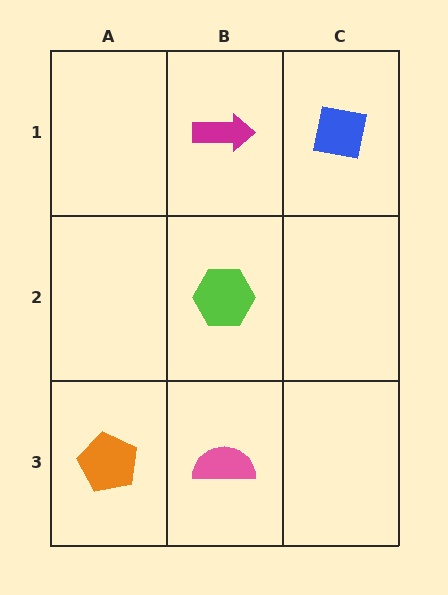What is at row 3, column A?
An orange pentagon.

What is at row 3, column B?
A pink semicircle.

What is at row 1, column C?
A blue square.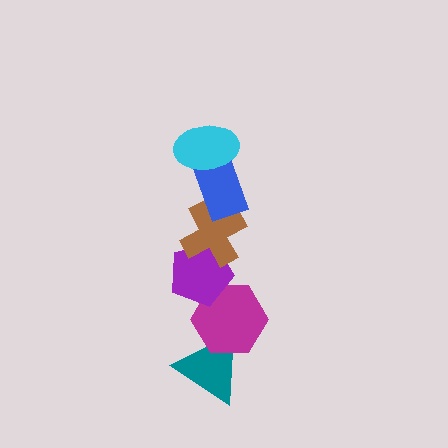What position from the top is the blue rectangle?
The blue rectangle is 2nd from the top.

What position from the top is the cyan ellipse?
The cyan ellipse is 1st from the top.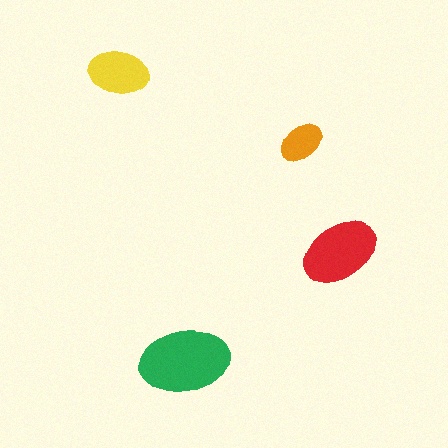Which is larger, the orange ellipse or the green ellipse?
The green one.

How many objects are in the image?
There are 4 objects in the image.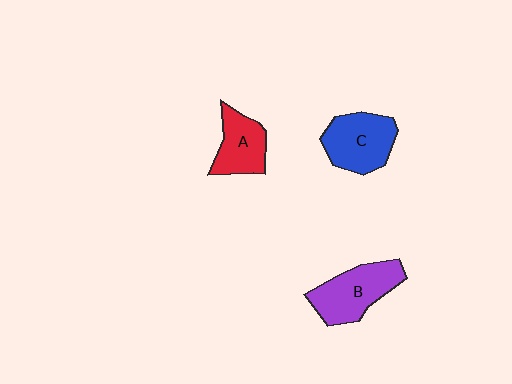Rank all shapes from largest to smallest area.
From largest to smallest: B (purple), C (blue), A (red).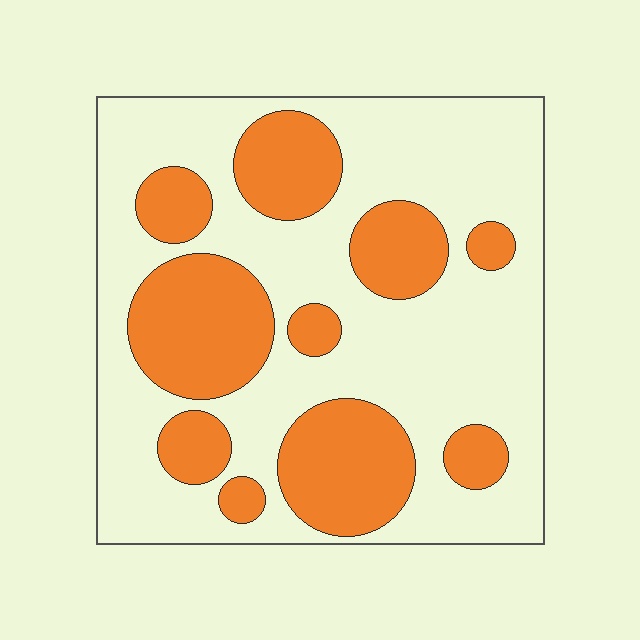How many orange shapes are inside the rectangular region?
10.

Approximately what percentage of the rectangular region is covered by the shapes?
Approximately 35%.